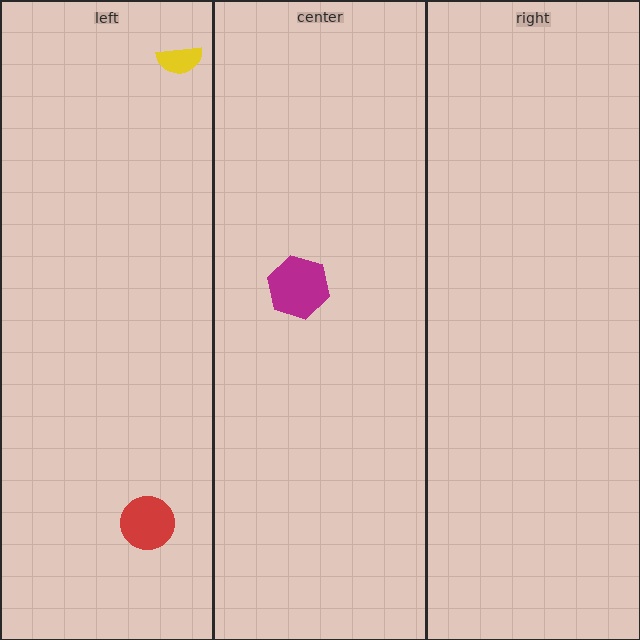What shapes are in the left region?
The yellow semicircle, the red circle.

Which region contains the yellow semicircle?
The left region.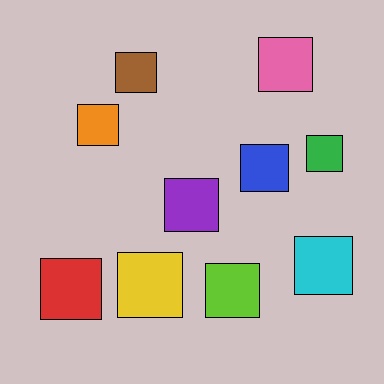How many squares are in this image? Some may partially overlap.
There are 10 squares.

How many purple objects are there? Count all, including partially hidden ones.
There is 1 purple object.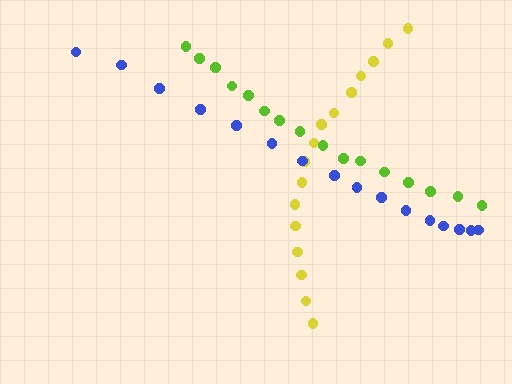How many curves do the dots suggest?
There are 3 distinct paths.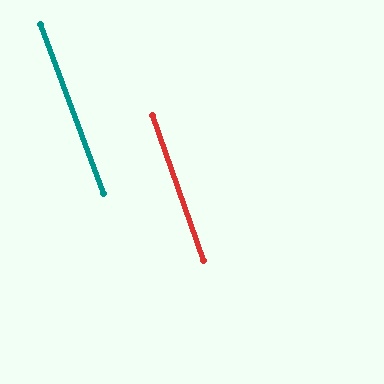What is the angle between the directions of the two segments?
Approximately 1 degree.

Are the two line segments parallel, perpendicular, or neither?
Parallel — their directions differ by only 1.2°.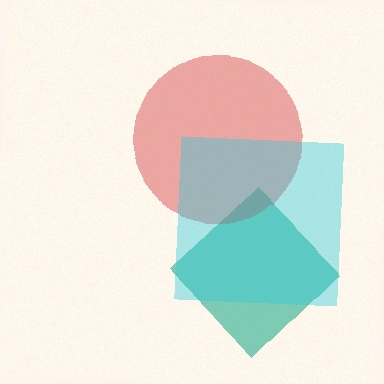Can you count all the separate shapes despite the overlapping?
Yes, there are 3 separate shapes.